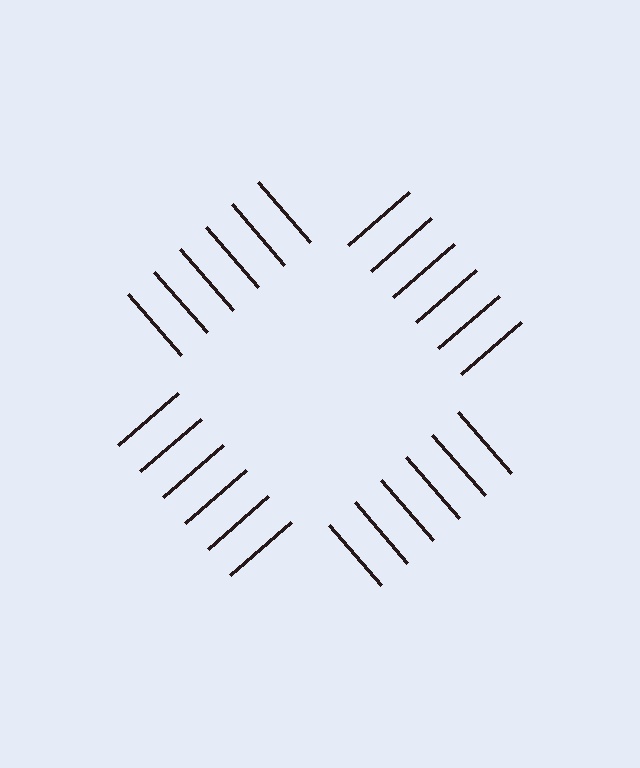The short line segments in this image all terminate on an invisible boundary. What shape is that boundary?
An illusory square — the line segments terminate on its edges but no continuous stroke is drawn.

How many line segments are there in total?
24 — 6 along each of the 4 edges.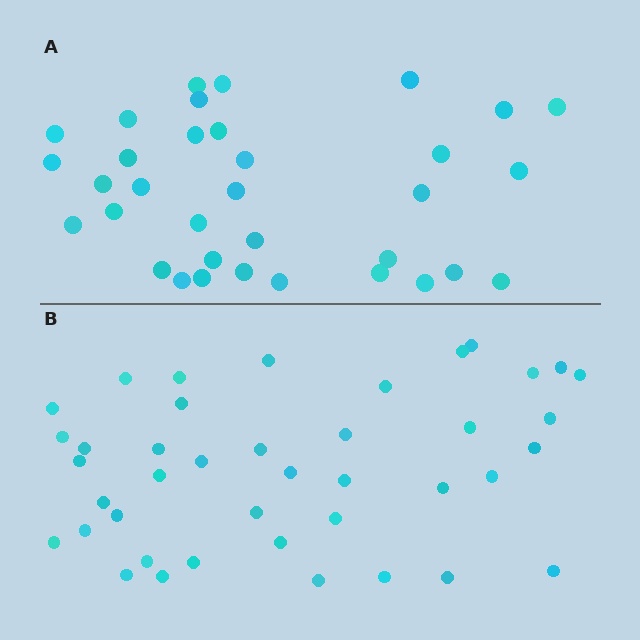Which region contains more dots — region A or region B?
Region B (the bottom region) has more dots.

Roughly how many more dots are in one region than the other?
Region B has roughly 8 or so more dots than region A.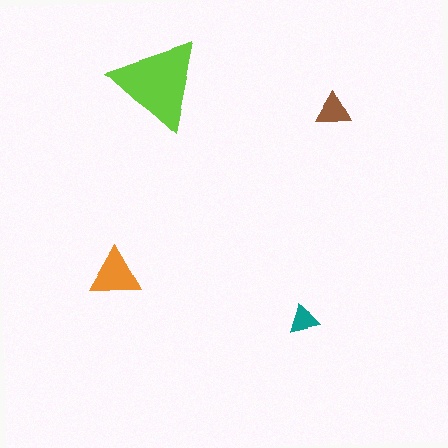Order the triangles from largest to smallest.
the lime one, the orange one, the brown one, the teal one.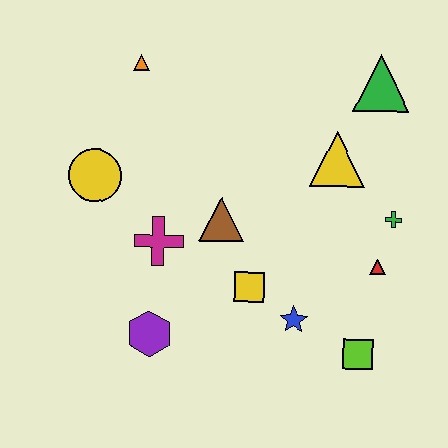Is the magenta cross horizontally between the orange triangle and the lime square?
Yes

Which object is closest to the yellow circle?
The magenta cross is closest to the yellow circle.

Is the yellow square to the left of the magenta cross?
No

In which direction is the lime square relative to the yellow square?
The lime square is to the right of the yellow square.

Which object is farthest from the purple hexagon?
The green triangle is farthest from the purple hexagon.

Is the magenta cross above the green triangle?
No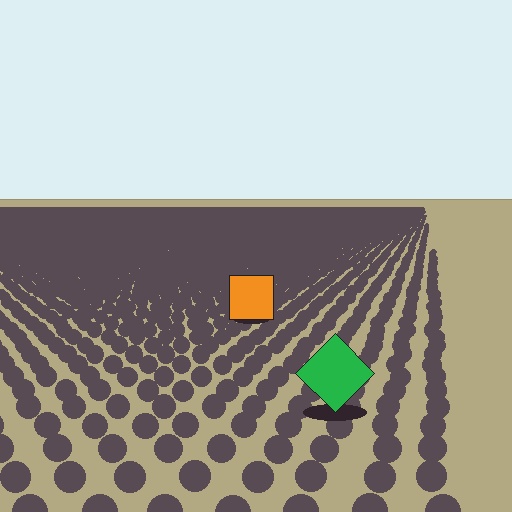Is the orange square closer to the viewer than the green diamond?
No. The green diamond is closer — you can tell from the texture gradient: the ground texture is coarser near it.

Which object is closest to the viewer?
The green diamond is closest. The texture marks near it are larger and more spread out.